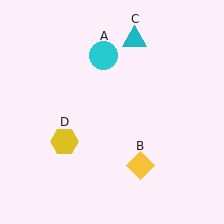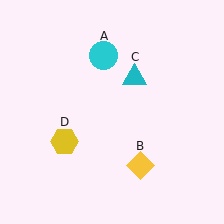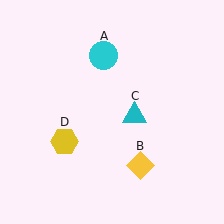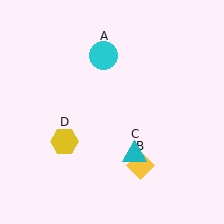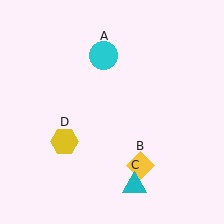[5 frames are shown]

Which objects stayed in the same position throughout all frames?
Cyan circle (object A) and yellow diamond (object B) and yellow hexagon (object D) remained stationary.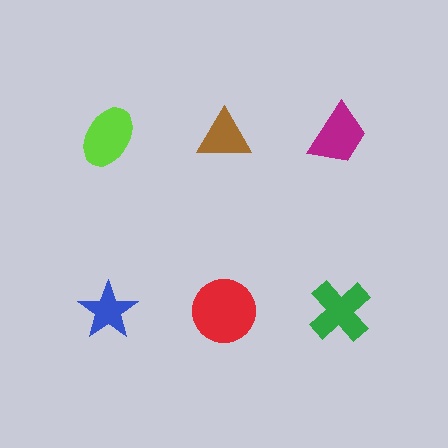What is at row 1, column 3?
A magenta trapezoid.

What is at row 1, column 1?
A lime ellipse.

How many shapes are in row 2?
3 shapes.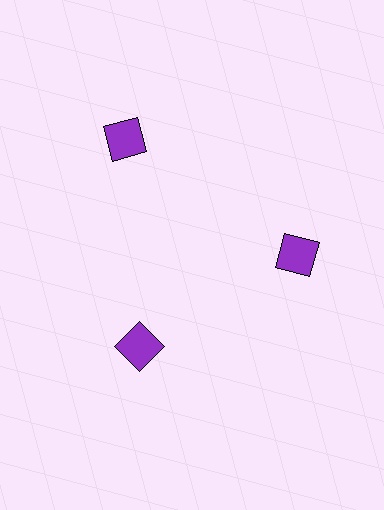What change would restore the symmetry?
The symmetry would be restored by moving it inward, back onto the ring so that all 3 squares sit at equal angles and equal distance from the center.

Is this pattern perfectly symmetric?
No. The 3 purple squares are arranged in a ring, but one element near the 11 o'clock position is pushed outward from the center, breaking the 3-fold rotational symmetry.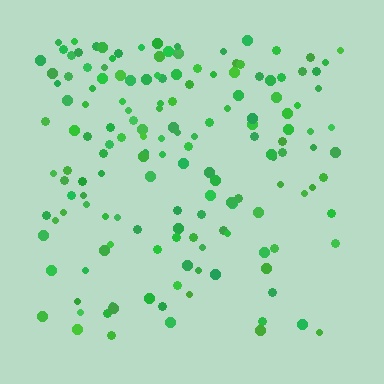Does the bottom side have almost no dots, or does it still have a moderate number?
Still a moderate number, just noticeably fewer than the top.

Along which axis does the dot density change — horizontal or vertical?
Vertical.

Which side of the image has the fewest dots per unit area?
The bottom.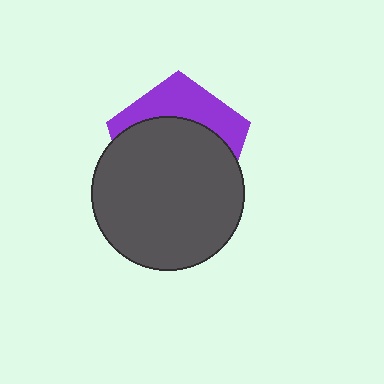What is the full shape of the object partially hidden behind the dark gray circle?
The partially hidden object is a purple pentagon.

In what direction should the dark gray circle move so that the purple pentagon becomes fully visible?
The dark gray circle should move down. That is the shortest direction to clear the overlap and leave the purple pentagon fully visible.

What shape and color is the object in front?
The object in front is a dark gray circle.